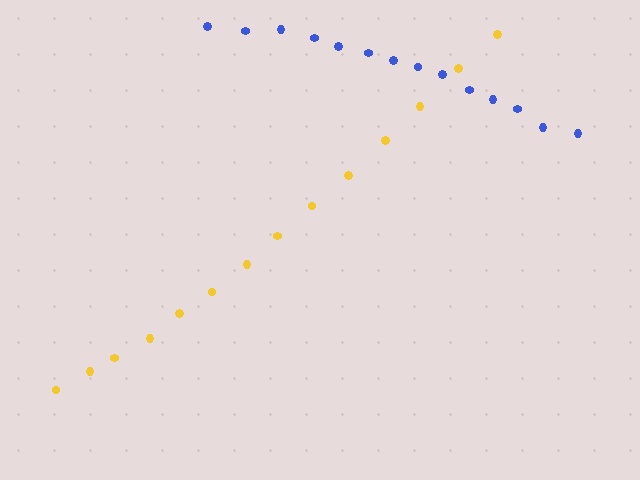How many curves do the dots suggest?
There are 2 distinct paths.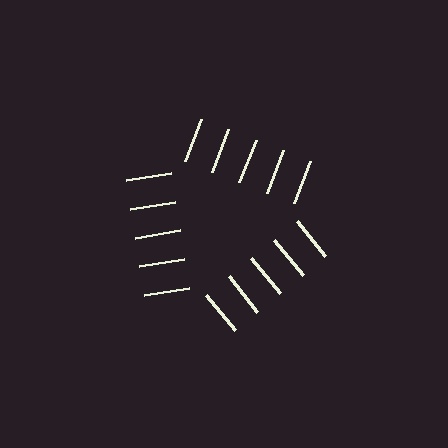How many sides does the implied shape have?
3 sides — the line-ends trace a triangle.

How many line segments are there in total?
15 — 5 along each of the 3 edges.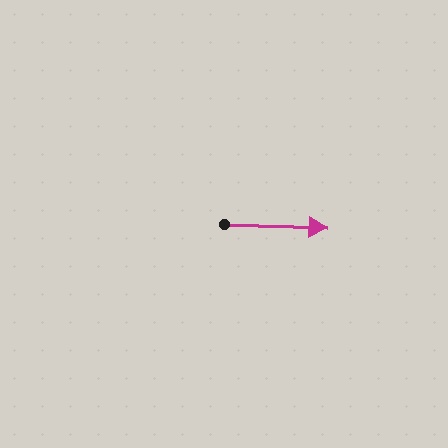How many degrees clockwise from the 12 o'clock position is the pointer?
Approximately 92 degrees.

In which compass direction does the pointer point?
East.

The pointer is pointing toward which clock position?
Roughly 3 o'clock.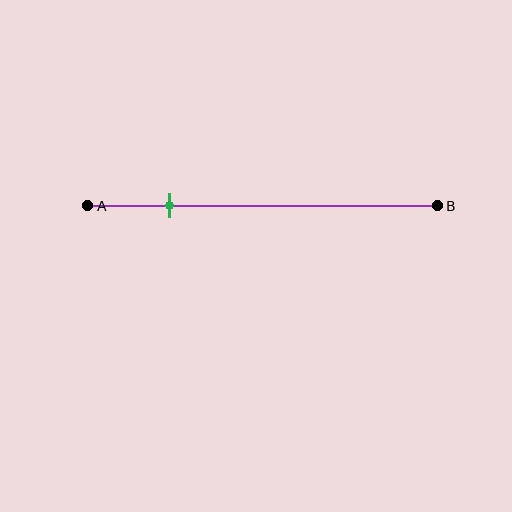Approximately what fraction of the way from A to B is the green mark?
The green mark is approximately 25% of the way from A to B.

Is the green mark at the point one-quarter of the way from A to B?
Yes, the mark is approximately at the one-quarter point.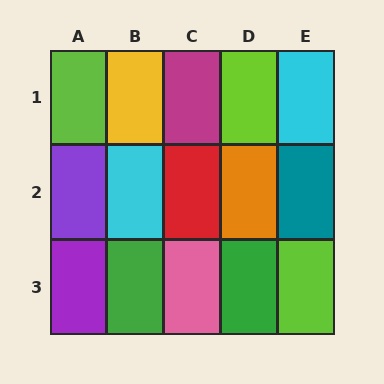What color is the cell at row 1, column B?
Yellow.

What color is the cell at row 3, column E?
Lime.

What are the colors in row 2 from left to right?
Purple, cyan, red, orange, teal.